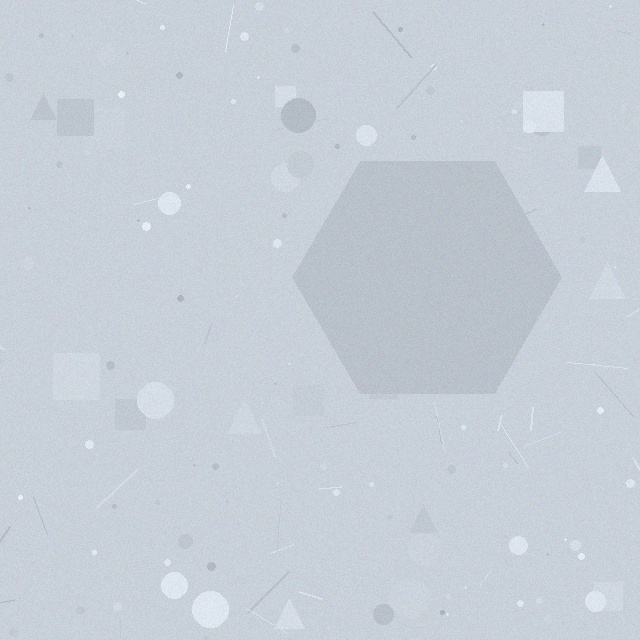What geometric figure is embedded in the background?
A hexagon is embedded in the background.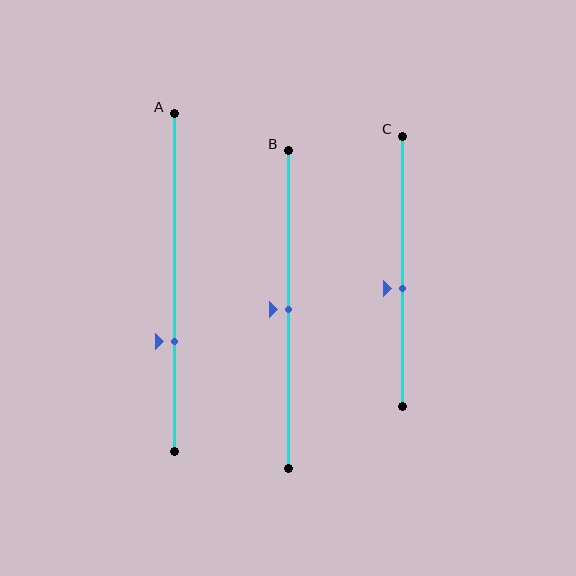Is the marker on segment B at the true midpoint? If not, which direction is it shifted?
Yes, the marker on segment B is at the true midpoint.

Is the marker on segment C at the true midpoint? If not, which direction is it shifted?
No, the marker on segment C is shifted downward by about 6% of the segment length.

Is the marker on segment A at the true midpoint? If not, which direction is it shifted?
No, the marker on segment A is shifted downward by about 17% of the segment length.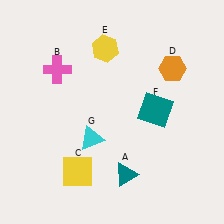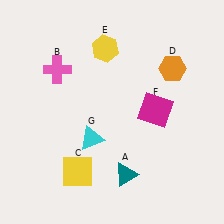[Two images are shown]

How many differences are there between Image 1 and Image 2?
There is 1 difference between the two images.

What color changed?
The square (F) changed from teal in Image 1 to magenta in Image 2.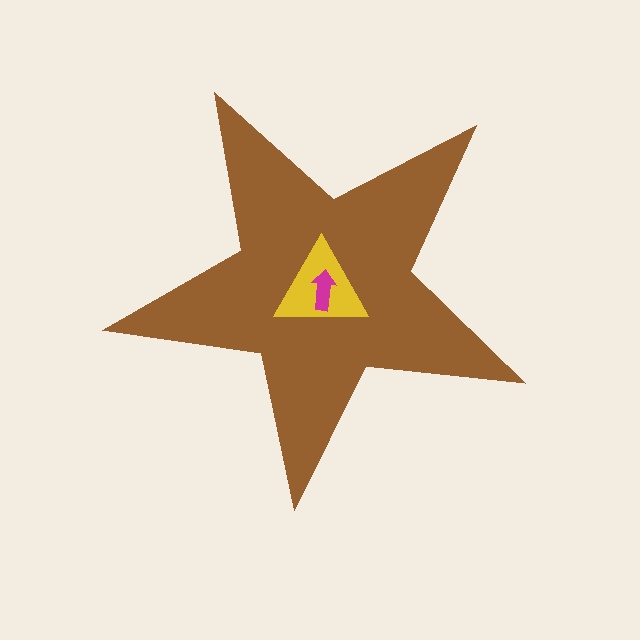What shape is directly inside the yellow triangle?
The magenta arrow.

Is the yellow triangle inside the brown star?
Yes.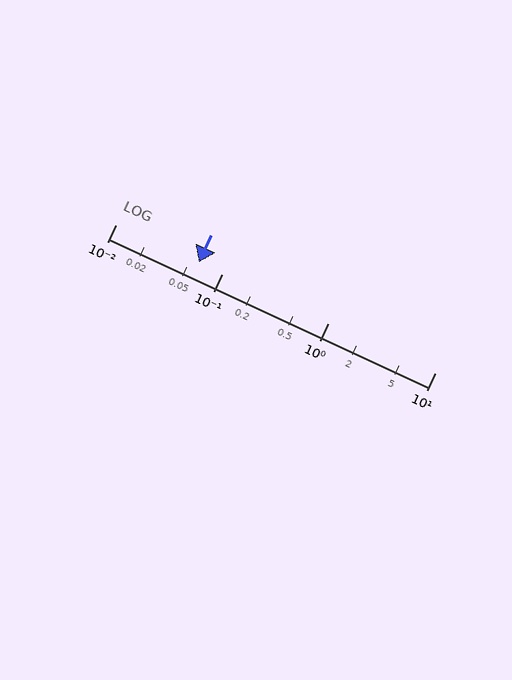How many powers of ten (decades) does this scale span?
The scale spans 3 decades, from 0.01 to 10.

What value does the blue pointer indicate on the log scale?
The pointer indicates approximately 0.06.